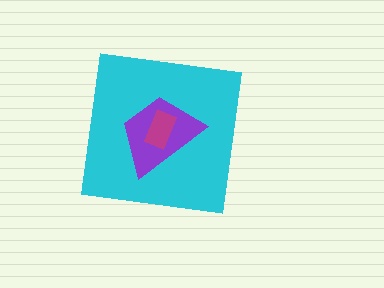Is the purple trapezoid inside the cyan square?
Yes.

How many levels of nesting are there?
3.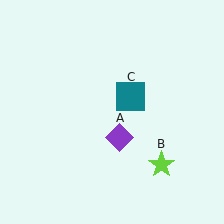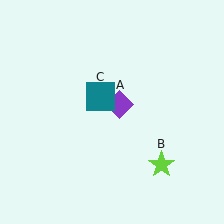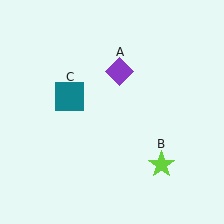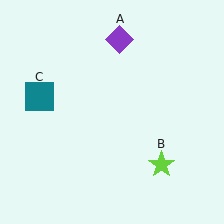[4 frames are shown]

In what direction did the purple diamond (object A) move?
The purple diamond (object A) moved up.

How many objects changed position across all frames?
2 objects changed position: purple diamond (object A), teal square (object C).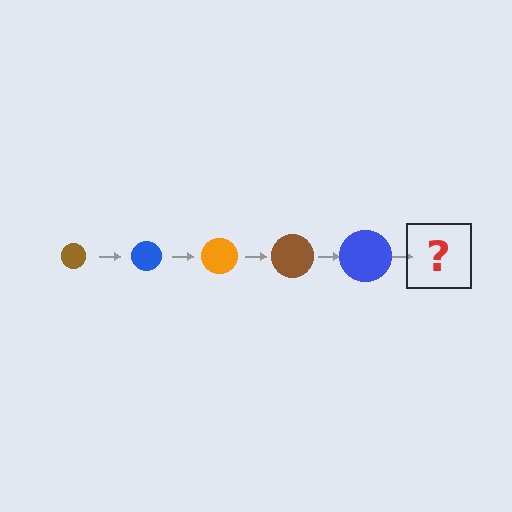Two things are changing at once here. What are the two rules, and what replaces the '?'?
The two rules are that the circle grows larger each step and the color cycles through brown, blue, and orange. The '?' should be an orange circle, larger than the previous one.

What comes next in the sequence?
The next element should be an orange circle, larger than the previous one.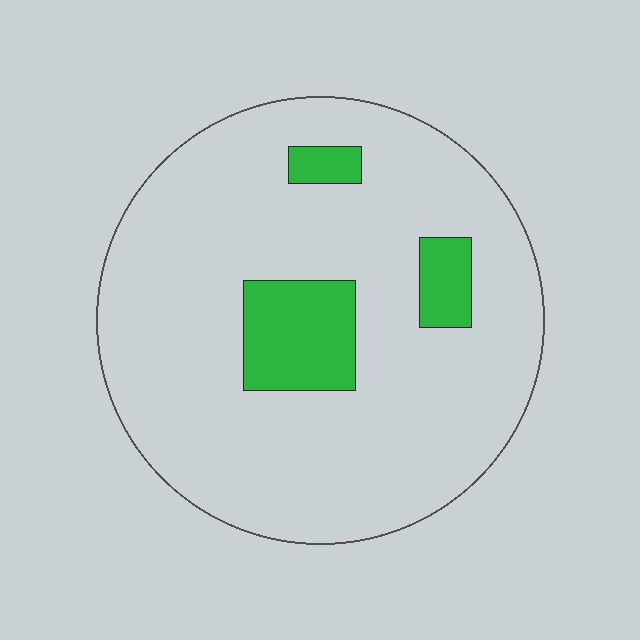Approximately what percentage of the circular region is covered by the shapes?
Approximately 15%.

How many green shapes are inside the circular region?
3.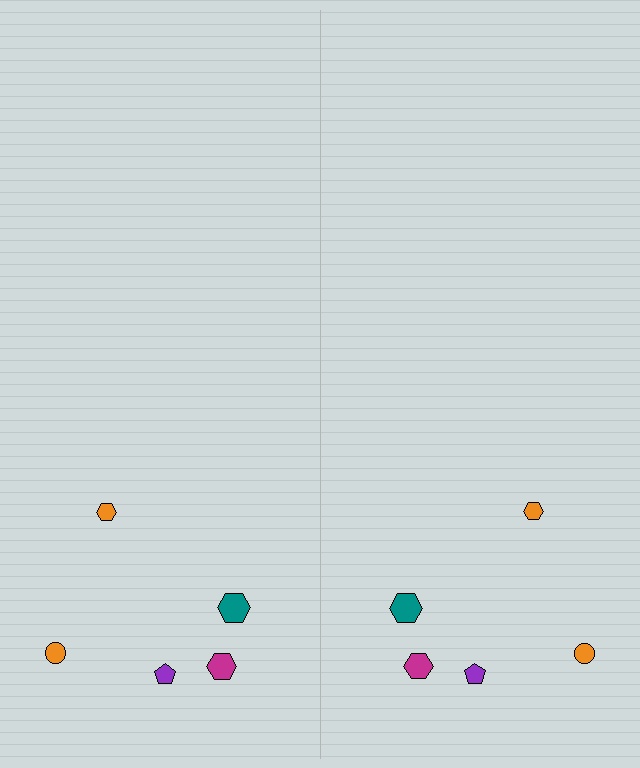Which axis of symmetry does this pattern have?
The pattern has a vertical axis of symmetry running through the center of the image.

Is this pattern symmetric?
Yes, this pattern has bilateral (reflection) symmetry.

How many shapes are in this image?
There are 10 shapes in this image.